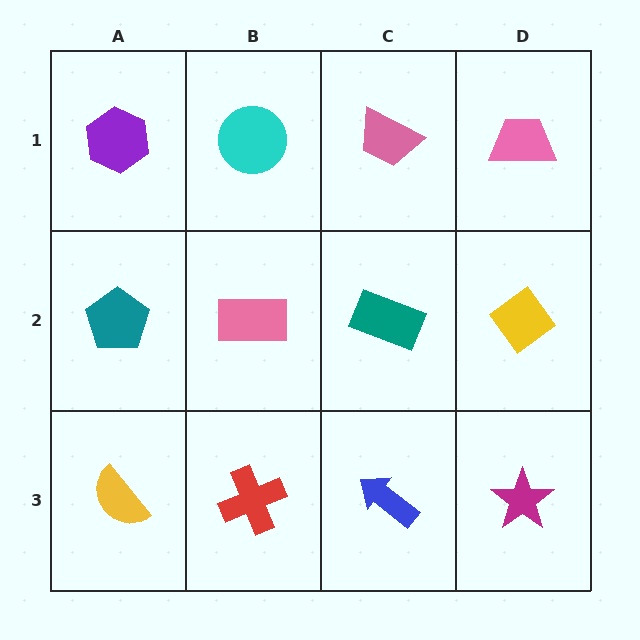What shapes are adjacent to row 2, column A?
A purple hexagon (row 1, column A), a yellow semicircle (row 3, column A), a pink rectangle (row 2, column B).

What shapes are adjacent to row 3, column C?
A teal rectangle (row 2, column C), a red cross (row 3, column B), a magenta star (row 3, column D).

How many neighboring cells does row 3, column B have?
3.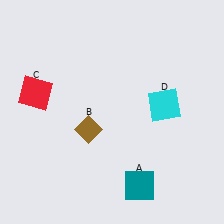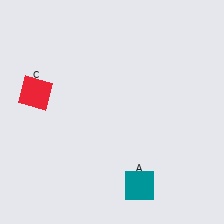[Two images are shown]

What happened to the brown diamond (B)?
The brown diamond (B) was removed in Image 2. It was in the bottom-left area of Image 1.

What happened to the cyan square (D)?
The cyan square (D) was removed in Image 2. It was in the top-right area of Image 1.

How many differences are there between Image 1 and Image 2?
There are 2 differences between the two images.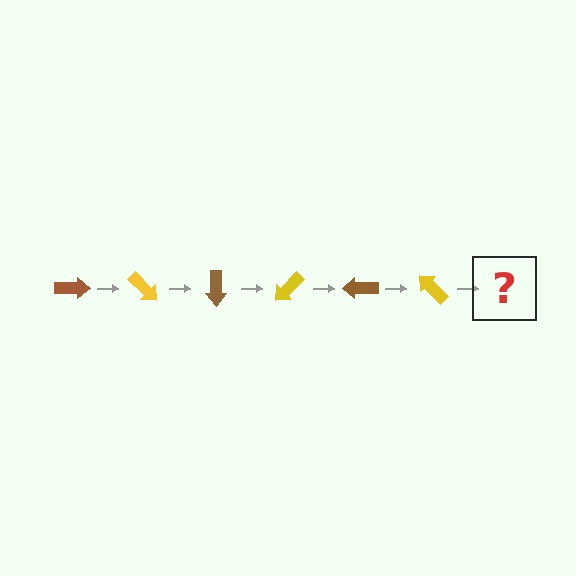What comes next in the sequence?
The next element should be a brown arrow, rotated 270 degrees from the start.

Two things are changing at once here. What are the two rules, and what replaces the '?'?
The two rules are that it rotates 45 degrees each step and the color cycles through brown and yellow. The '?' should be a brown arrow, rotated 270 degrees from the start.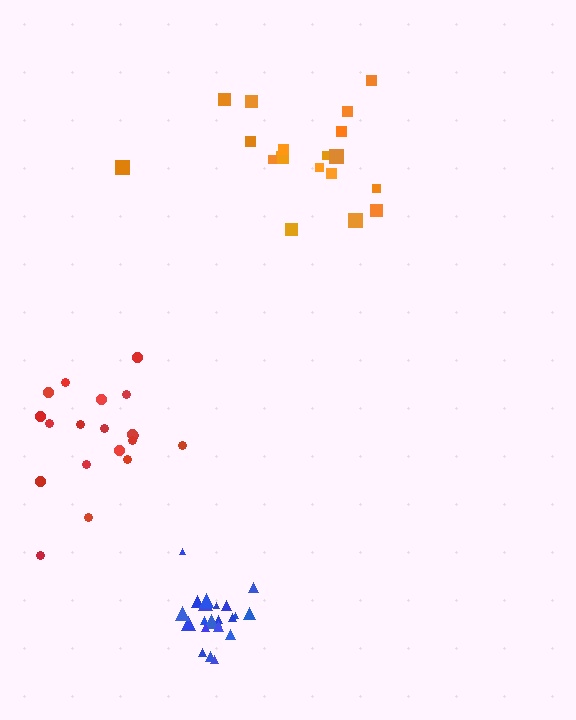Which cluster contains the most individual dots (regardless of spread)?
Blue (23).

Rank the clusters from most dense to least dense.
blue, red, orange.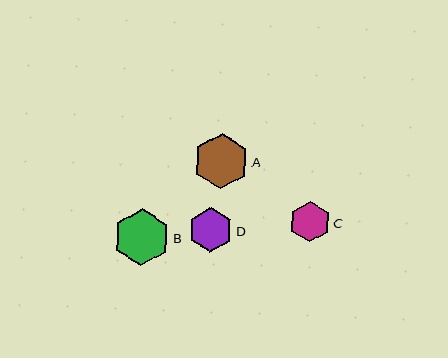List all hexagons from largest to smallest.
From largest to smallest: B, A, D, C.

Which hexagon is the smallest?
Hexagon C is the smallest with a size of approximately 41 pixels.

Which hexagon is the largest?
Hexagon B is the largest with a size of approximately 57 pixels.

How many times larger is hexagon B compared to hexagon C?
Hexagon B is approximately 1.4 times the size of hexagon C.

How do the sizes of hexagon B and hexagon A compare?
Hexagon B and hexagon A are approximately the same size.